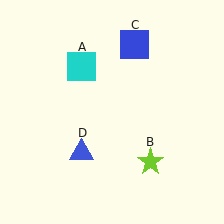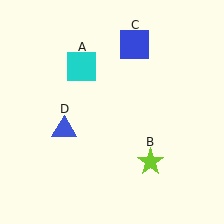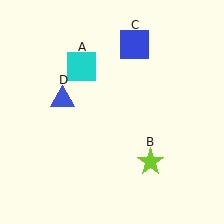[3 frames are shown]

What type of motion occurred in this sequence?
The blue triangle (object D) rotated clockwise around the center of the scene.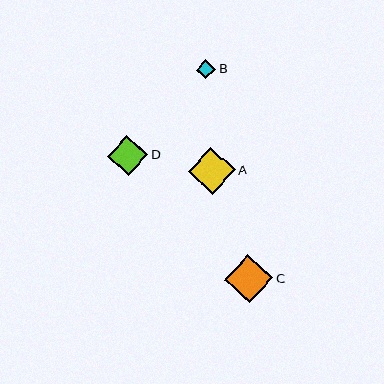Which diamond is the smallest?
Diamond B is the smallest with a size of approximately 19 pixels.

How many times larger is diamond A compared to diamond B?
Diamond A is approximately 2.4 times the size of diamond B.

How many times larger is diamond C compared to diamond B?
Diamond C is approximately 2.5 times the size of diamond B.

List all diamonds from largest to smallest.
From largest to smallest: C, A, D, B.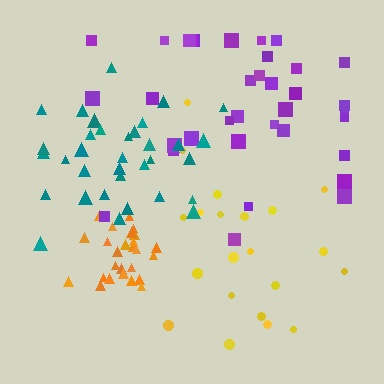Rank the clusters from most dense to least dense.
orange, teal, purple, yellow.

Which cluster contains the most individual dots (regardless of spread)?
Purple (35).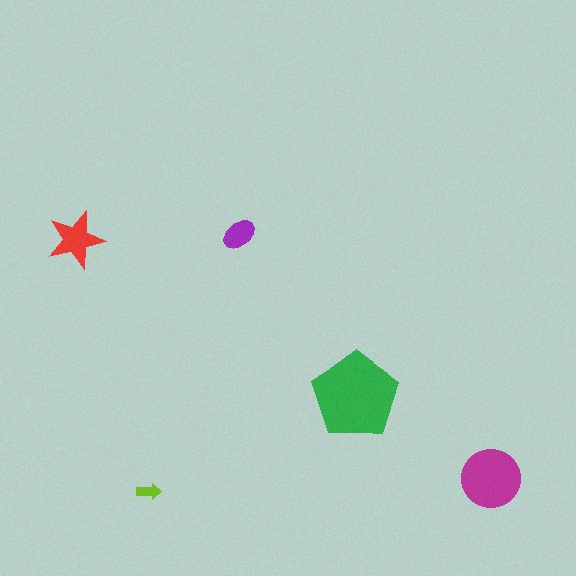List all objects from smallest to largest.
The lime arrow, the purple ellipse, the red star, the magenta circle, the green pentagon.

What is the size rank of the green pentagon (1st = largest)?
1st.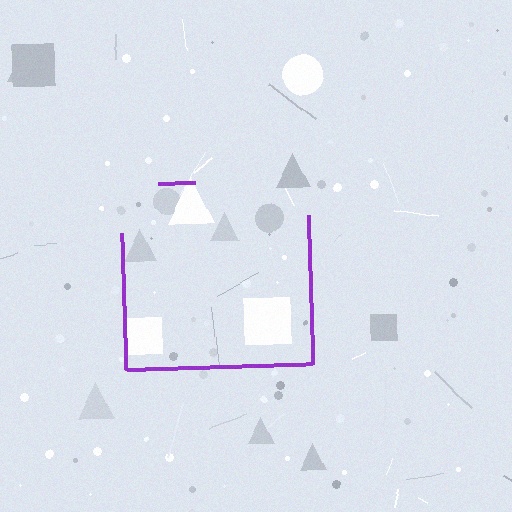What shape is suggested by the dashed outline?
The dashed outline suggests a square.